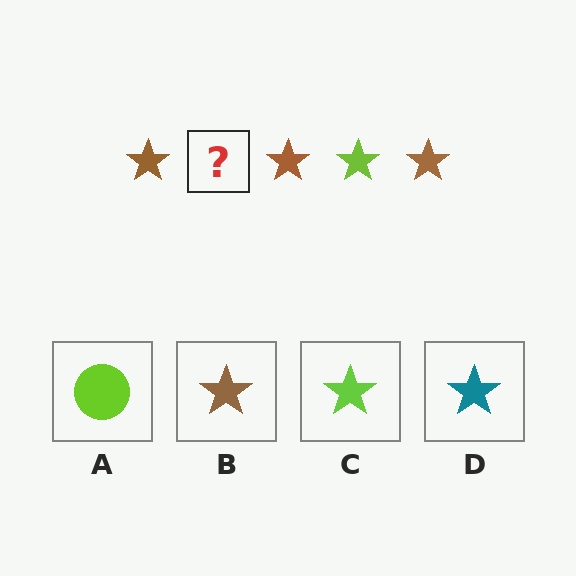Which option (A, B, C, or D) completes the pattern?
C.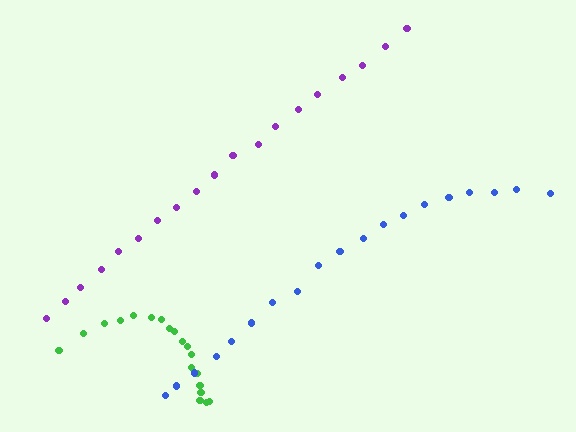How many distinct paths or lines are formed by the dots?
There are 3 distinct paths.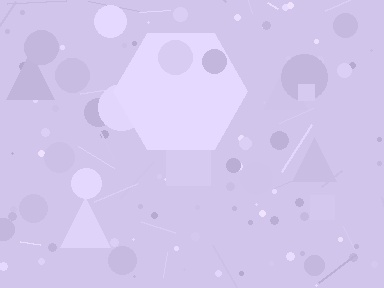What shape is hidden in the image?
A hexagon is hidden in the image.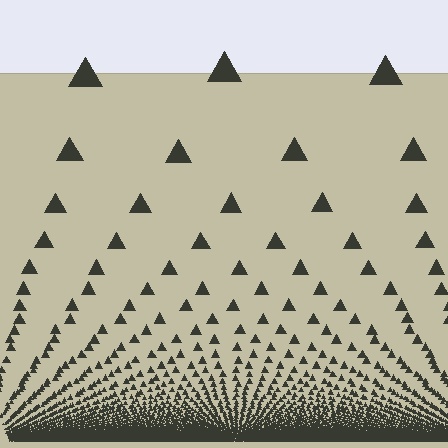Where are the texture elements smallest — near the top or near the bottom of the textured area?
Near the bottom.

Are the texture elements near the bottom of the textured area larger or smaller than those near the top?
Smaller. The gradient is inverted — elements near the bottom are smaller and denser.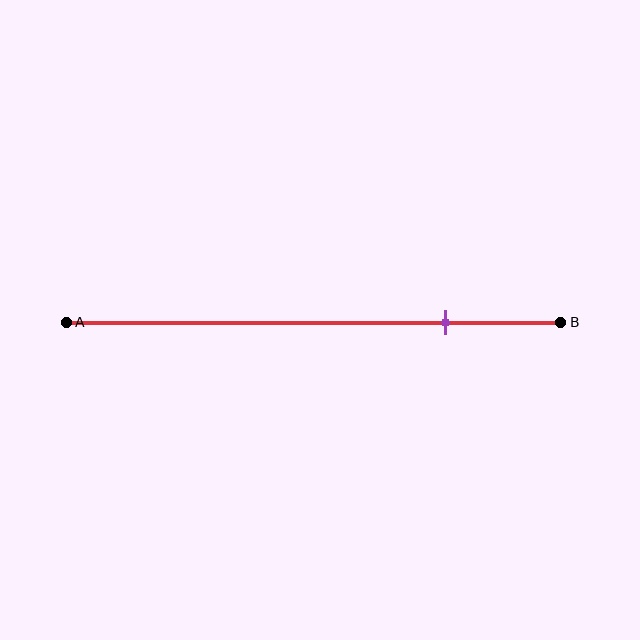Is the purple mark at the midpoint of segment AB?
No, the mark is at about 75% from A, not at the 50% midpoint.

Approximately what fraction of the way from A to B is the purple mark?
The purple mark is approximately 75% of the way from A to B.